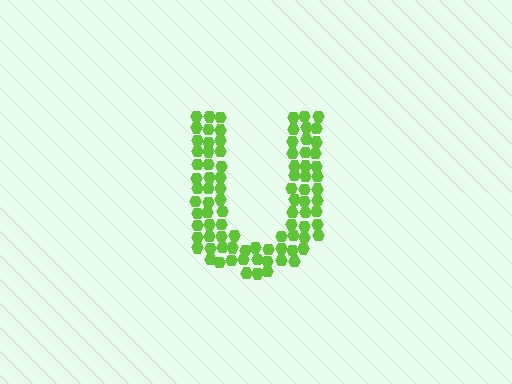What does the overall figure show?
The overall figure shows the letter U.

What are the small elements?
The small elements are hexagons.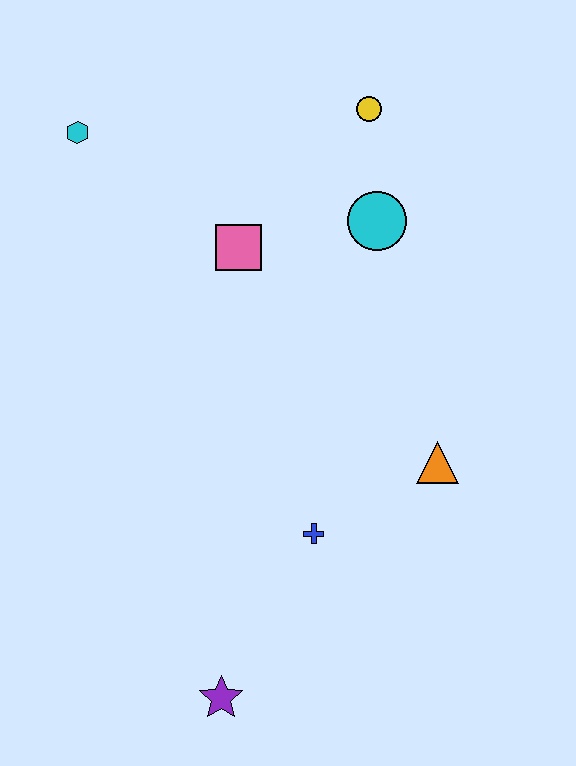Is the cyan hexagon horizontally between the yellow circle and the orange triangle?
No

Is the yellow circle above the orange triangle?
Yes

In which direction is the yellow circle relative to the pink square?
The yellow circle is above the pink square.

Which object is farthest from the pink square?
The purple star is farthest from the pink square.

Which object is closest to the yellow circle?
The cyan circle is closest to the yellow circle.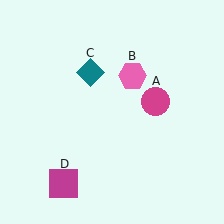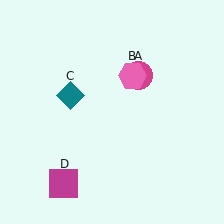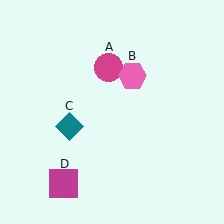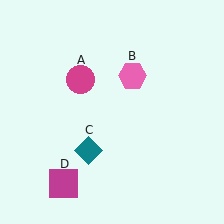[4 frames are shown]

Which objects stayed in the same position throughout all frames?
Pink hexagon (object B) and magenta square (object D) remained stationary.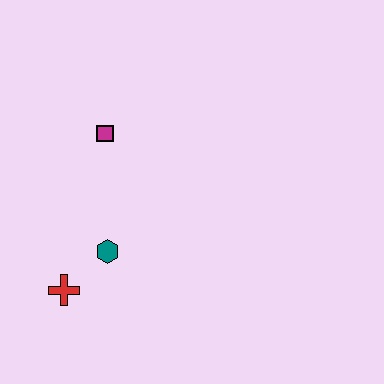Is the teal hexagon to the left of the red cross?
No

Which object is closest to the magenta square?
The teal hexagon is closest to the magenta square.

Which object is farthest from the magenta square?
The red cross is farthest from the magenta square.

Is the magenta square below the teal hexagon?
No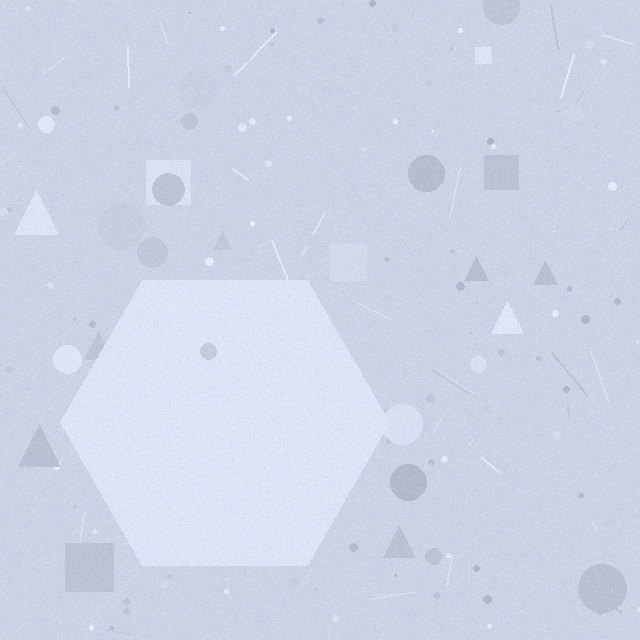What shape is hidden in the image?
A hexagon is hidden in the image.